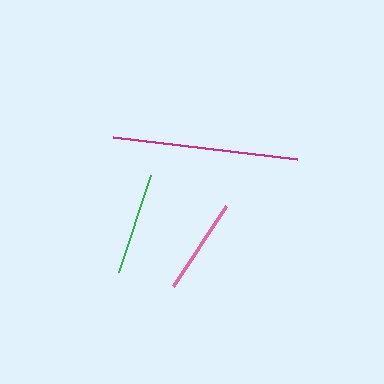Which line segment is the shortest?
The pink line is the shortest at approximately 96 pixels.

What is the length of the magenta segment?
The magenta segment is approximately 185 pixels long.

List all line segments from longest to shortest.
From longest to shortest: magenta, green, pink.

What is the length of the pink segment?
The pink segment is approximately 96 pixels long.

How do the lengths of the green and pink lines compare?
The green and pink lines are approximately the same length.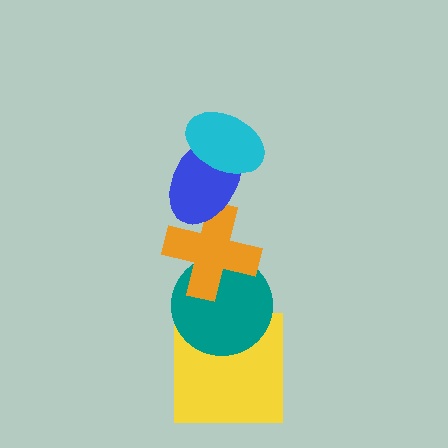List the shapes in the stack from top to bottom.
From top to bottom: the cyan ellipse, the blue ellipse, the orange cross, the teal circle, the yellow square.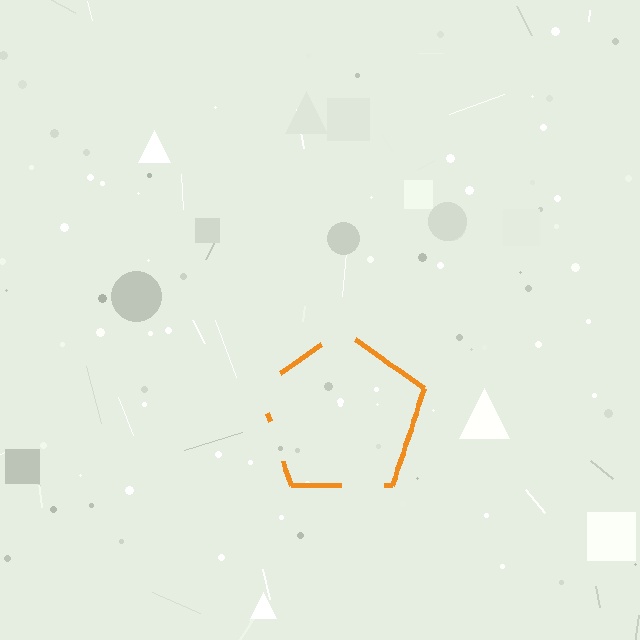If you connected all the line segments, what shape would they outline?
They would outline a pentagon.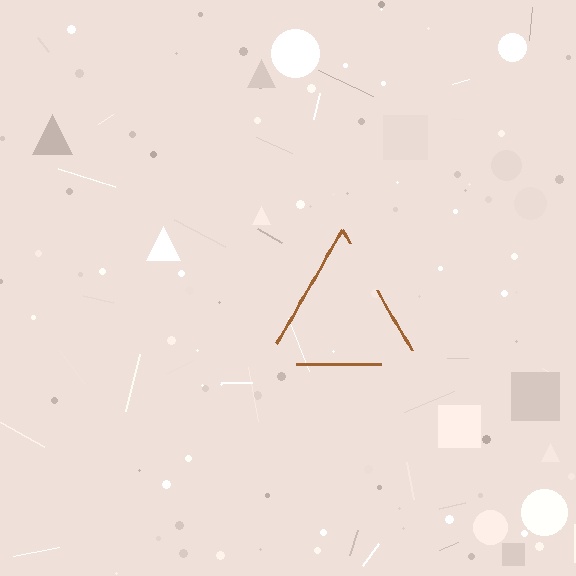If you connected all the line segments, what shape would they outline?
They would outline a triangle.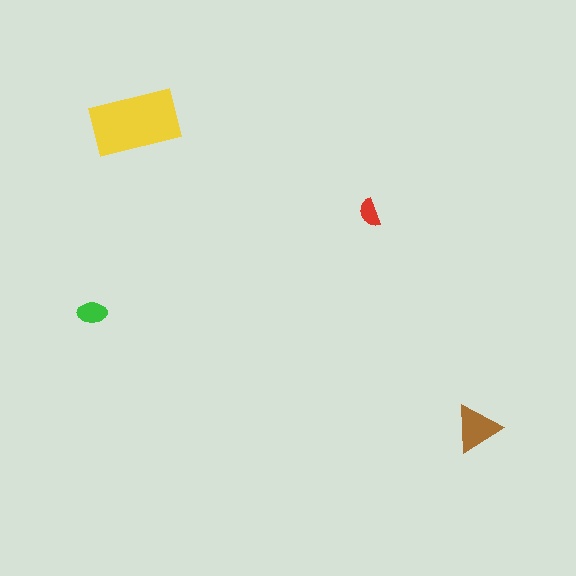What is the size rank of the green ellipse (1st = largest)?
3rd.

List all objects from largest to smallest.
The yellow rectangle, the brown triangle, the green ellipse, the red semicircle.